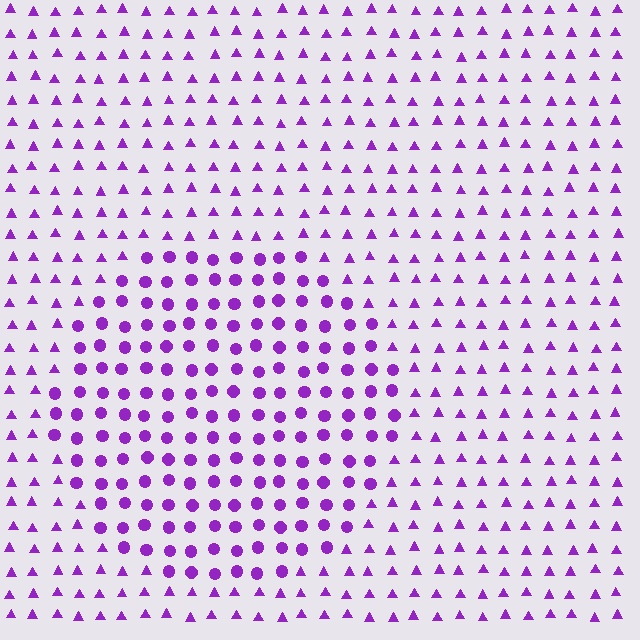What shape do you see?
I see a circle.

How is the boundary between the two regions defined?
The boundary is defined by a change in element shape: circles inside vs. triangles outside. All elements share the same color and spacing.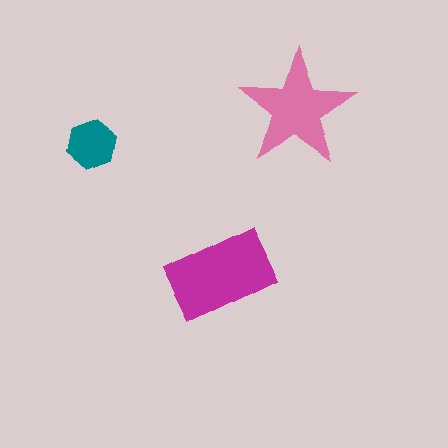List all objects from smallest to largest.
The teal hexagon, the pink star, the magenta rectangle.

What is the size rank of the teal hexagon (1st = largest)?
3rd.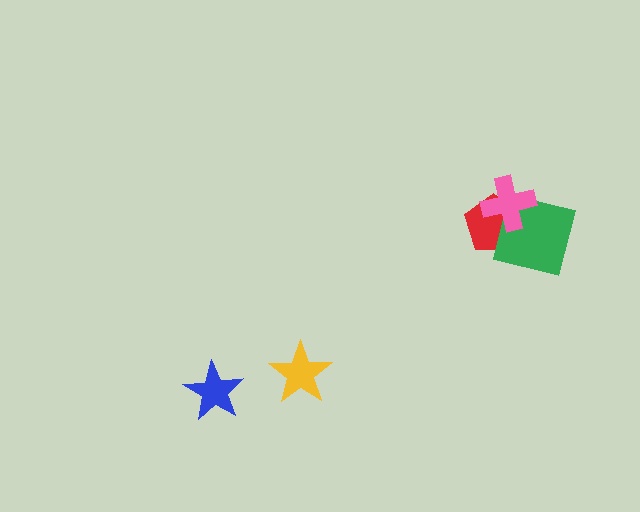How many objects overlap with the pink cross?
2 objects overlap with the pink cross.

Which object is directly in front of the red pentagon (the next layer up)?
The green square is directly in front of the red pentagon.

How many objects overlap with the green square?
2 objects overlap with the green square.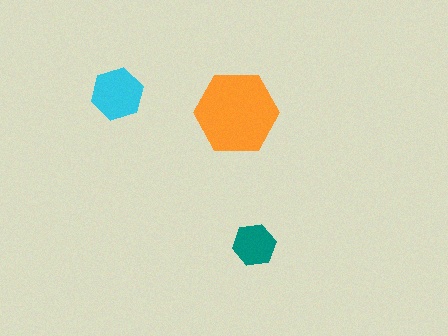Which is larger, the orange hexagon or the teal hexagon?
The orange one.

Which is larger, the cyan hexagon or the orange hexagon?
The orange one.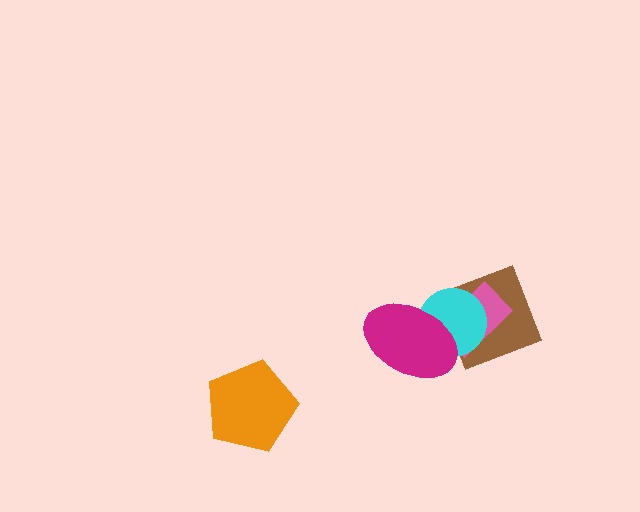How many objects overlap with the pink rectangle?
3 objects overlap with the pink rectangle.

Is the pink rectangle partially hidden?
Yes, it is partially covered by another shape.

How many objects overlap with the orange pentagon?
0 objects overlap with the orange pentagon.